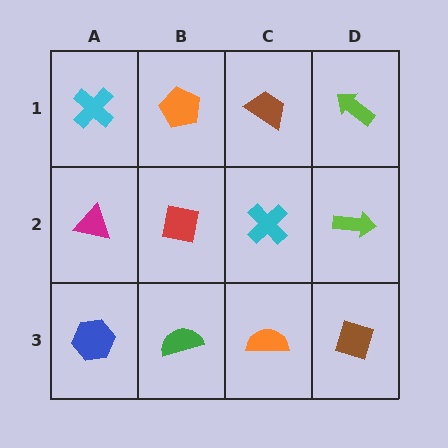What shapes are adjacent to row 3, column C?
A cyan cross (row 2, column C), a green semicircle (row 3, column B), a brown diamond (row 3, column D).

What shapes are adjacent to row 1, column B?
A red square (row 2, column B), a cyan cross (row 1, column A), a brown trapezoid (row 1, column C).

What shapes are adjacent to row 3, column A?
A magenta triangle (row 2, column A), a green semicircle (row 3, column B).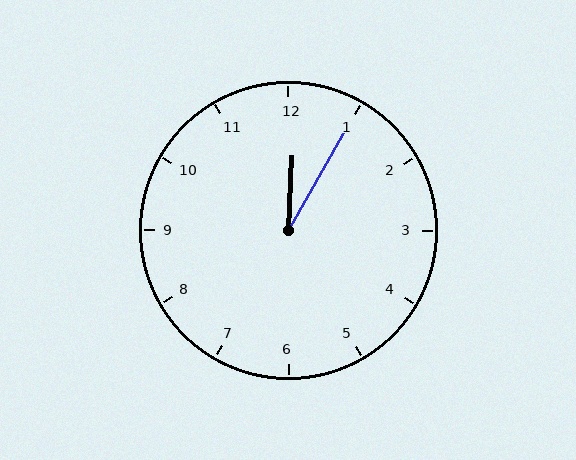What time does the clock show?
12:05.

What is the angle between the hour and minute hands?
Approximately 28 degrees.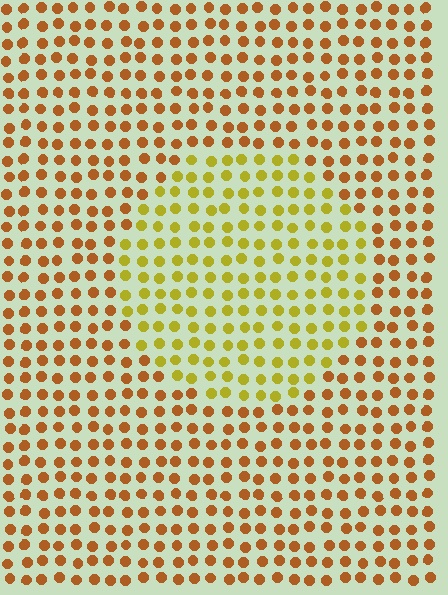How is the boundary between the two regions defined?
The boundary is defined purely by a slight shift in hue (about 35 degrees). Spacing, size, and orientation are identical on both sides.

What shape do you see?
I see a circle.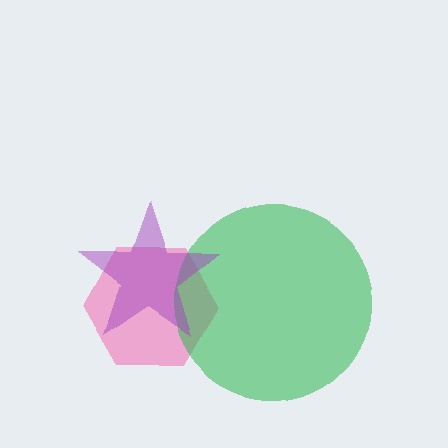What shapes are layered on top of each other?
The layered shapes are: a pink hexagon, a green circle, a purple star.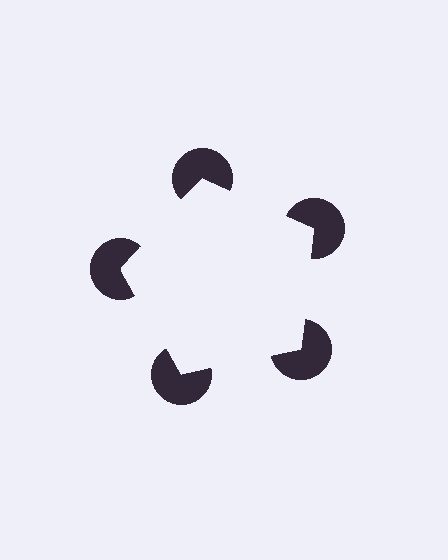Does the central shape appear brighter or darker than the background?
It typically appears slightly brighter than the background, even though no actual brightness change is drawn.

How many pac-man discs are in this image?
There are 5 — one at each vertex of the illusory pentagon.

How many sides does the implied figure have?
5 sides.